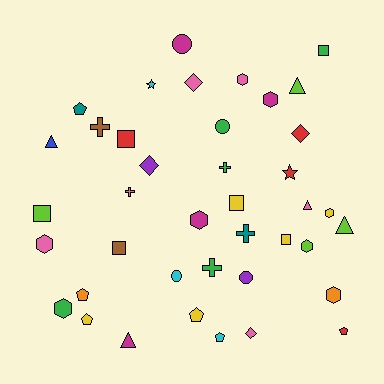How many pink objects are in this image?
There are 6 pink objects.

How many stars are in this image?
There are 2 stars.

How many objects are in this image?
There are 40 objects.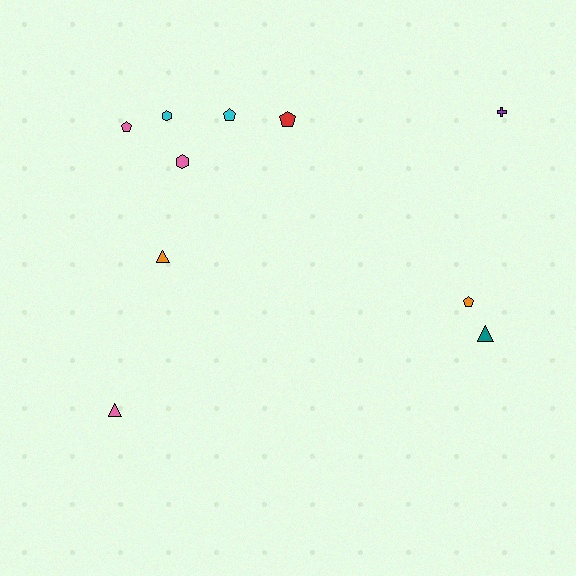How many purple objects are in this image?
There is 1 purple object.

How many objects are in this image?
There are 10 objects.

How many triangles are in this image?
There are 3 triangles.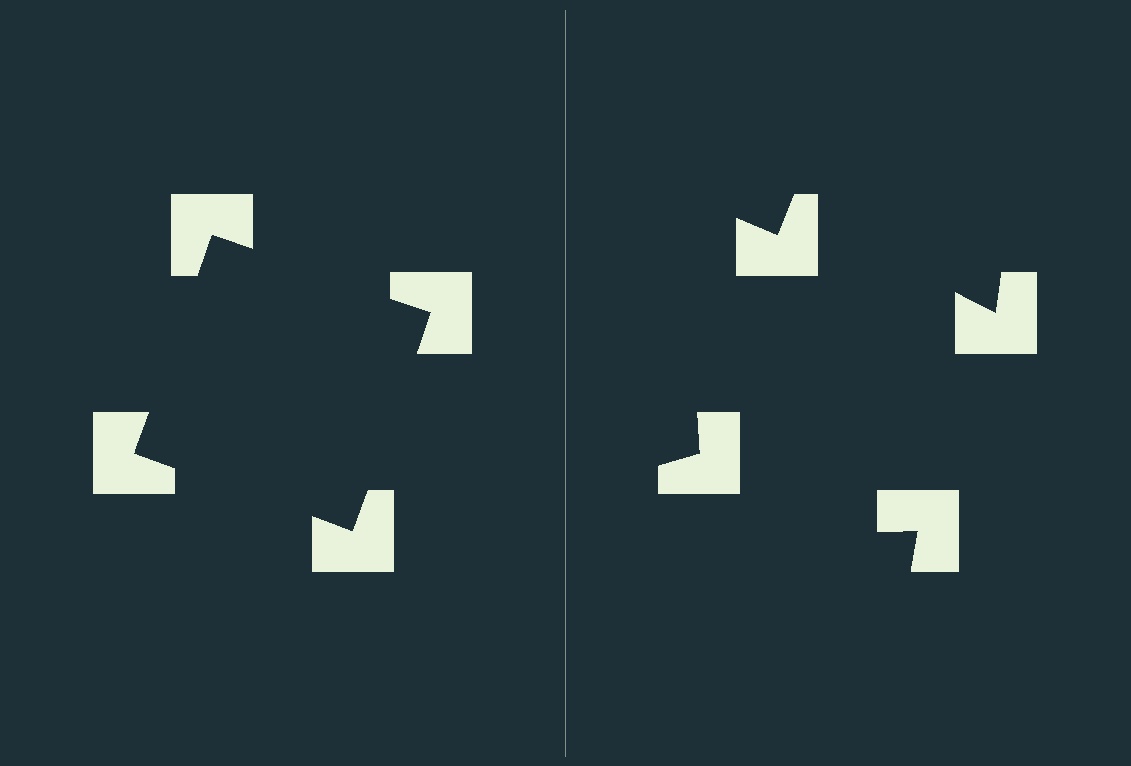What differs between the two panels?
The notched squares are positioned identically on both sides; only the wedge orientations differ. On the left they align to a square; on the right they are misaligned.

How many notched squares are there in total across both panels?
8 — 4 on each side.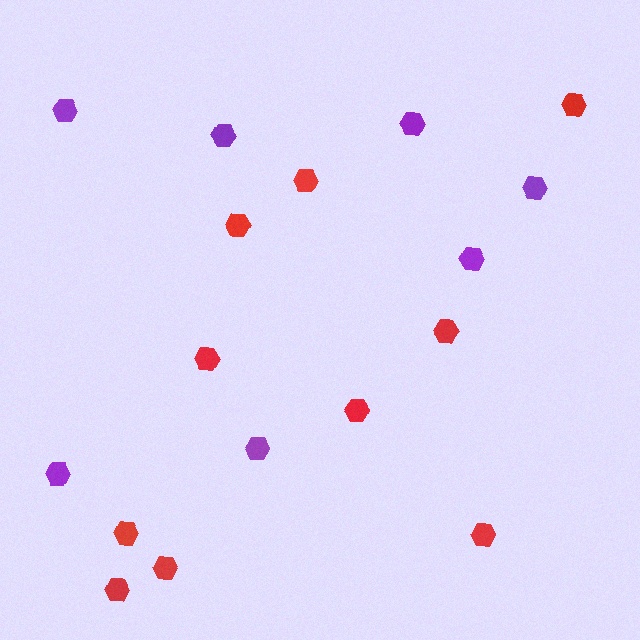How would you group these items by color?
There are 2 groups: one group of red hexagons (10) and one group of purple hexagons (7).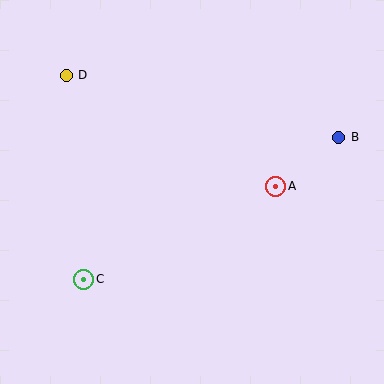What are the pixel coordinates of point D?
Point D is at (66, 75).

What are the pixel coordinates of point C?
Point C is at (84, 279).